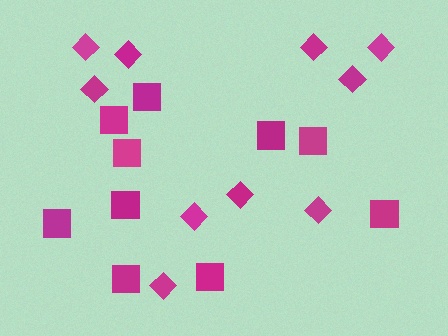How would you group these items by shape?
There are 2 groups: one group of squares (10) and one group of diamonds (10).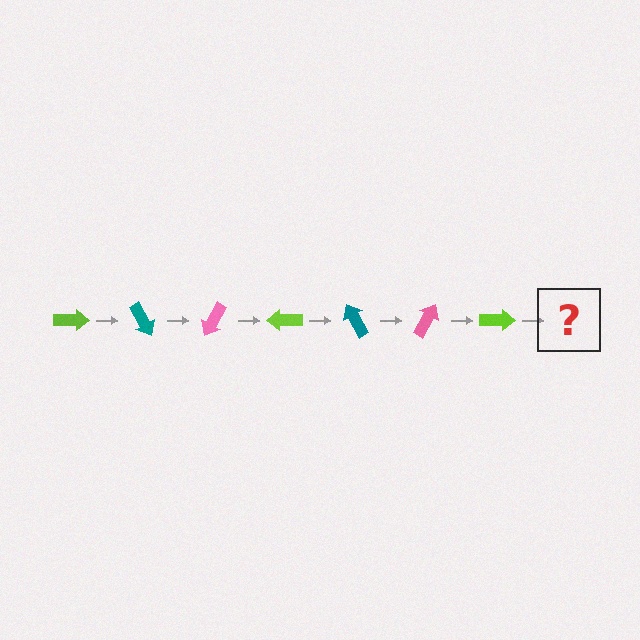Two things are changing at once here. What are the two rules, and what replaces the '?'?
The two rules are that it rotates 60 degrees each step and the color cycles through lime, teal, and pink. The '?' should be a teal arrow, rotated 420 degrees from the start.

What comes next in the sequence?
The next element should be a teal arrow, rotated 420 degrees from the start.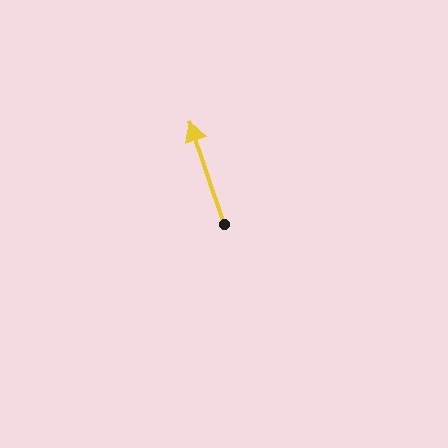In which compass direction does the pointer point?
North.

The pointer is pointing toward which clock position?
Roughly 11 o'clock.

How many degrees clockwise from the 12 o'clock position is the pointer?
Approximately 342 degrees.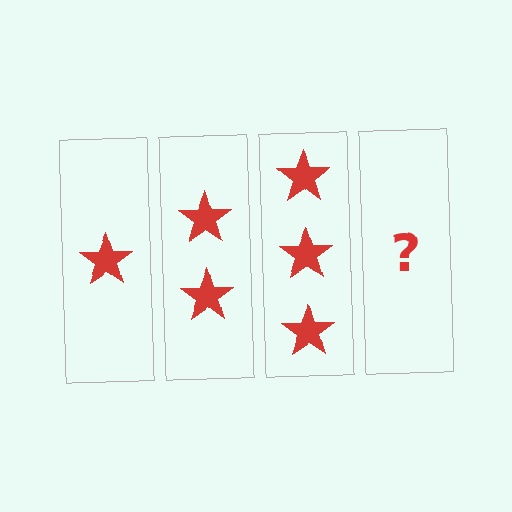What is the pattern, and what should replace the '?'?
The pattern is that each step adds one more star. The '?' should be 4 stars.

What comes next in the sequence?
The next element should be 4 stars.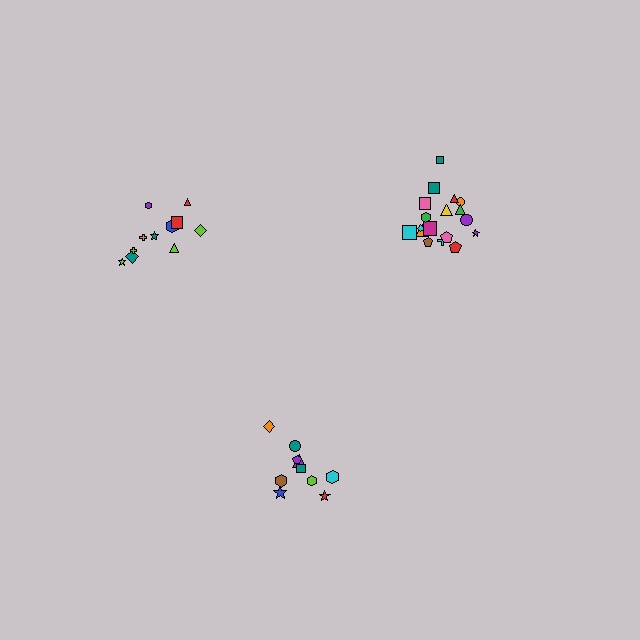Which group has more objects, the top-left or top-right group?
The top-right group.